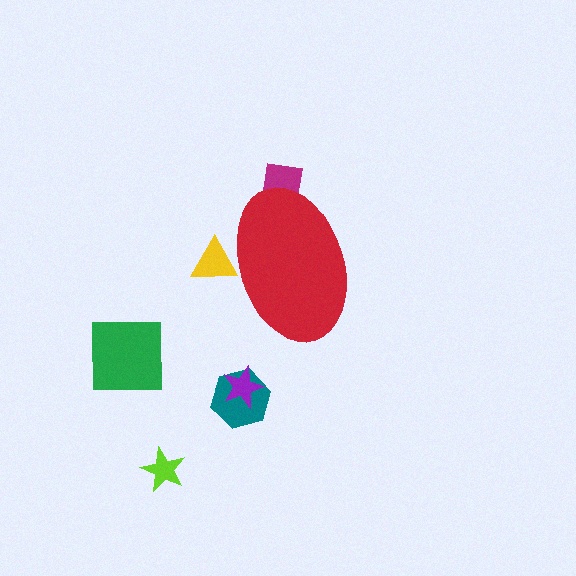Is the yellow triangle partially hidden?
Yes, the yellow triangle is partially hidden behind the red ellipse.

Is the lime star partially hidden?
No, the lime star is fully visible.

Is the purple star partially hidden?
No, the purple star is fully visible.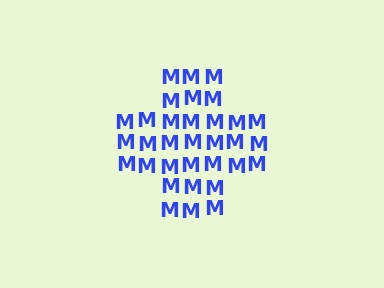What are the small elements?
The small elements are letter M's.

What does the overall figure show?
The overall figure shows a cross.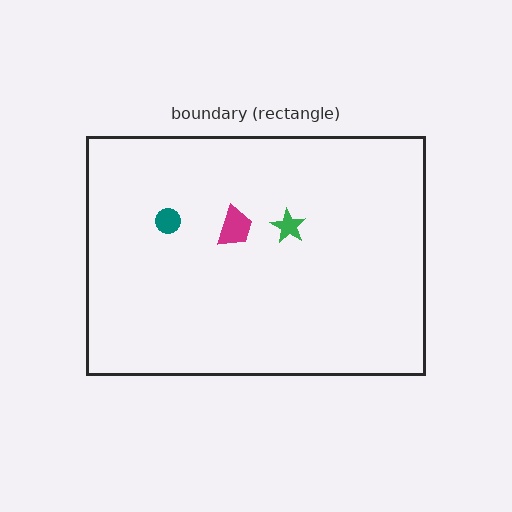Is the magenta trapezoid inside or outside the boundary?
Inside.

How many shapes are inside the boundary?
3 inside, 0 outside.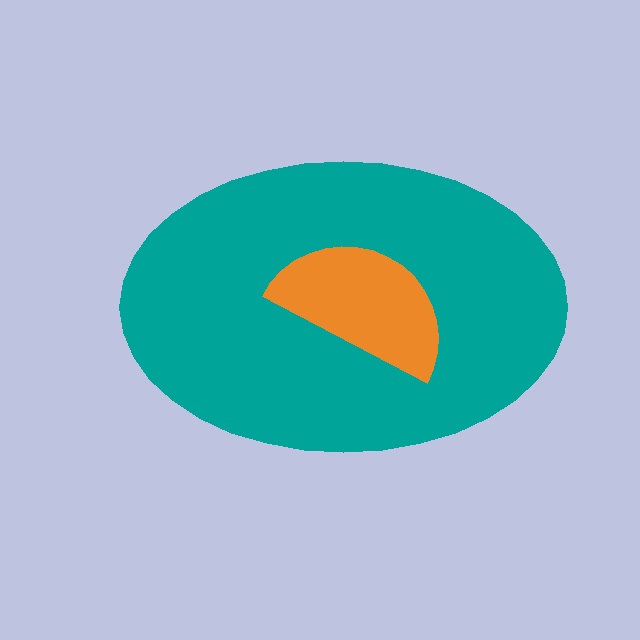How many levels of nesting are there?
2.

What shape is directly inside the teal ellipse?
The orange semicircle.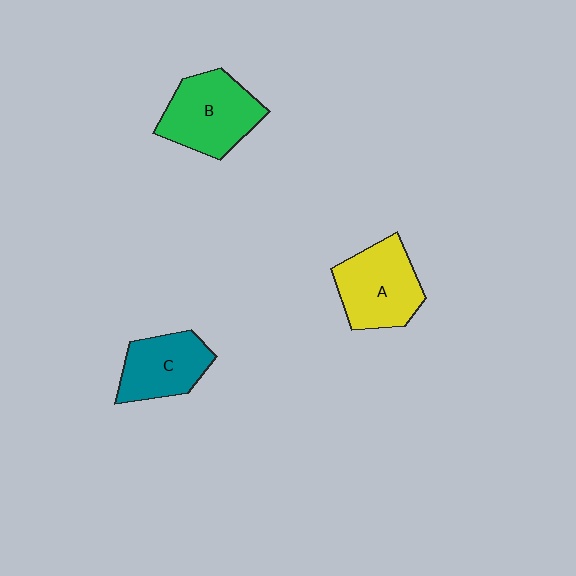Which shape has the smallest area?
Shape C (teal).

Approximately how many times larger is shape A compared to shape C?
Approximately 1.2 times.